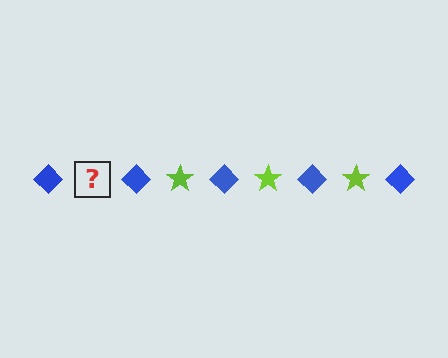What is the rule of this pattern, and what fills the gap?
The rule is that the pattern alternates between blue diamond and lime star. The gap should be filled with a lime star.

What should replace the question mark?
The question mark should be replaced with a lime star.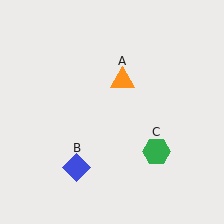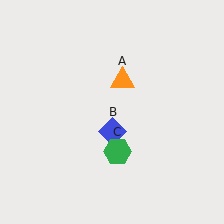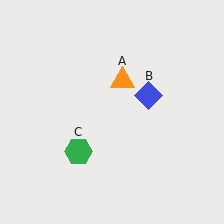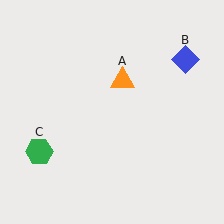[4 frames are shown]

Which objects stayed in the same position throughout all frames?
Orange triangle (object A) remained stationary.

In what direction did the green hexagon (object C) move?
The green hexagon (object C) moved left.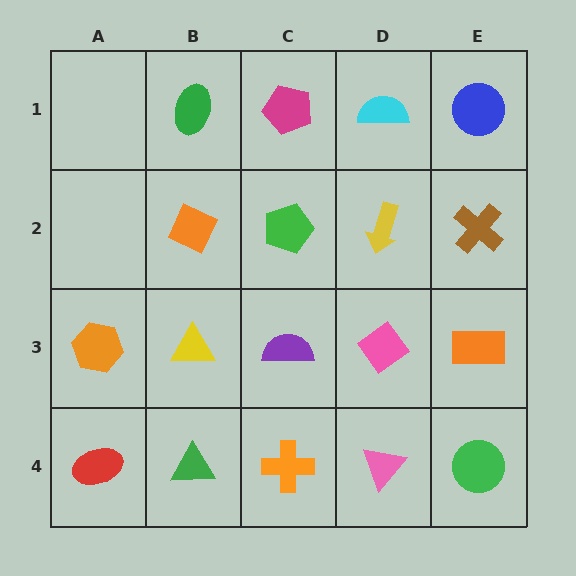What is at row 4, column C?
An orange cross.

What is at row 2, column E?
A brown cross.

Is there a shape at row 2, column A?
No, that cell is empty.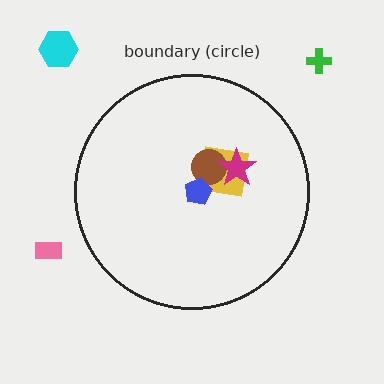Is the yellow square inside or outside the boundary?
Inside.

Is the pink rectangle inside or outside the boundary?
Outside.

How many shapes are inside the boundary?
4 inside, 3 outside.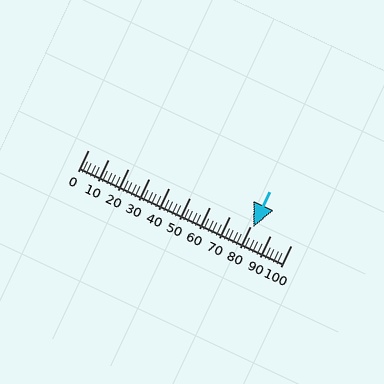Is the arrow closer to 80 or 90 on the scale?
The arrow is closer to 80.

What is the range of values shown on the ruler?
The ruler shows values from 0 to 100.